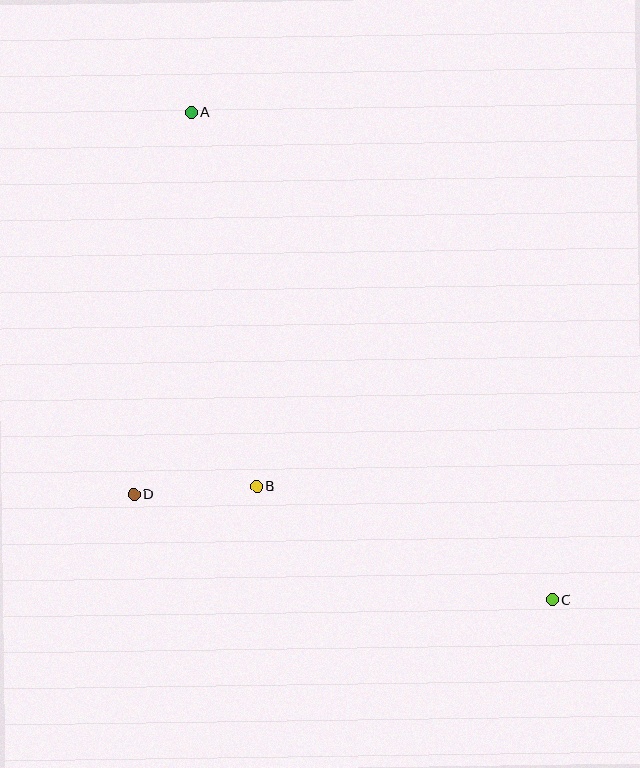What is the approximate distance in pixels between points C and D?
The distance between C and D is approximately 431 pixels.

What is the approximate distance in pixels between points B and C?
The distance between B and C is approximately 316 pixels.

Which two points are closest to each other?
Points B and D are closest to each other.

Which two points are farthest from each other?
Points A and C are farthest from each other.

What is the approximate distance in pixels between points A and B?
The distance between A and B is approximately 380 pixels.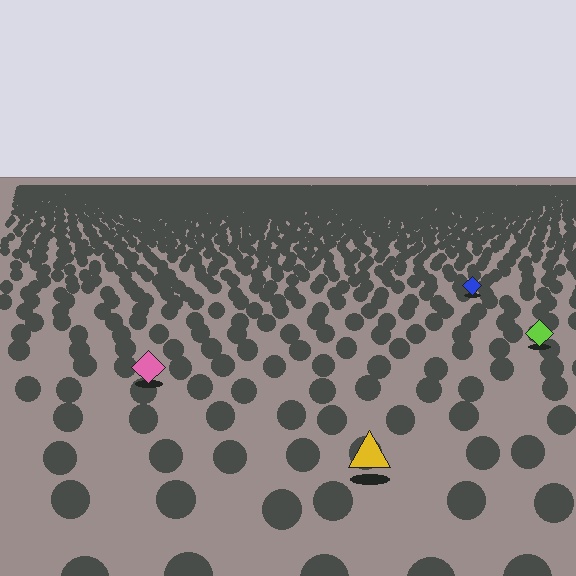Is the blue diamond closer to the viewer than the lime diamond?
No. The lime diamond is closer — you can tell from the texture gradient: the ground texture is coarser near it.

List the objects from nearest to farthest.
From nearest to farthest: the yellow triangle, the pink diamond, the lime diamond, the blue diamond.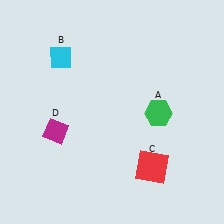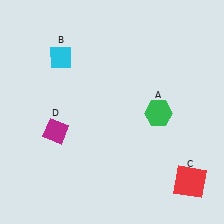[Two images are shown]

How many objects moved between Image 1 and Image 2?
1 object moved between the two images.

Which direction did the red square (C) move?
The red square (C) moved right.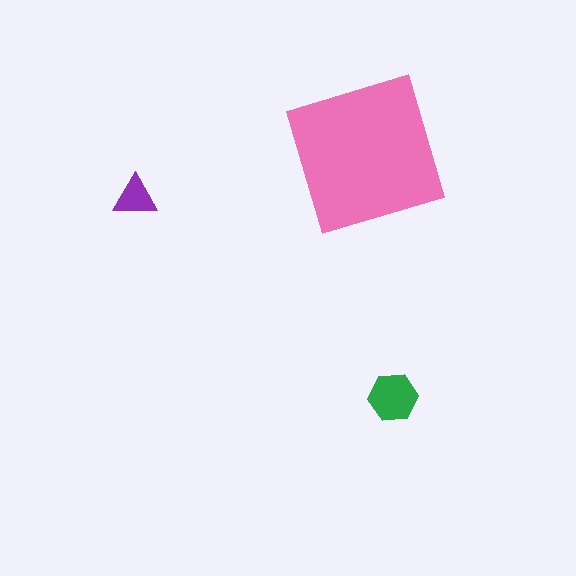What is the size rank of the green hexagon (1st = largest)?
2nd.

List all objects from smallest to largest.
The purple triangle, the green hexagon, the pink square.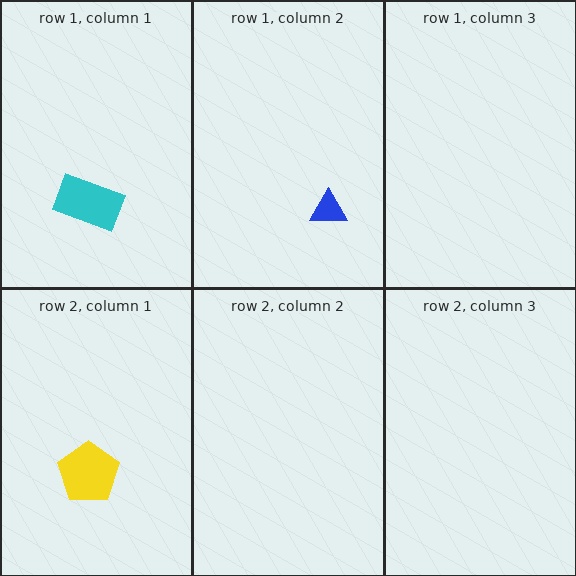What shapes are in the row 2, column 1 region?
The yellow pentagon.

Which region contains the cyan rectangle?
The row 1, column 1 region.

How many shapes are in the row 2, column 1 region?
1.